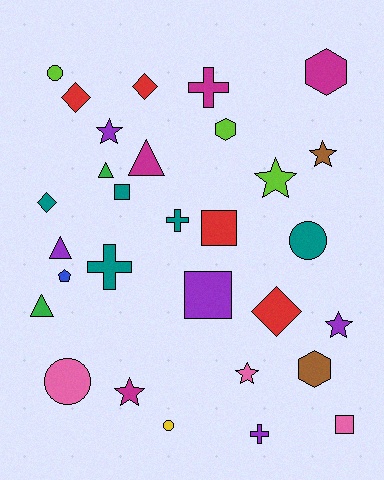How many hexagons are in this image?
There are 3 hexagons.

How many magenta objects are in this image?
There are 4 magenta objects.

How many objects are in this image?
There are 30 objects.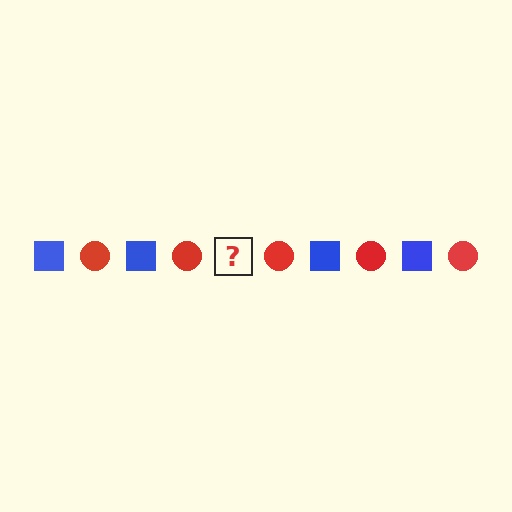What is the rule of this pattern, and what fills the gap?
The rule is that the pattern alternates between blue square and red circle. The gap should be filled with a blue square.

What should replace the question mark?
The question mark should be replaced with a blue square.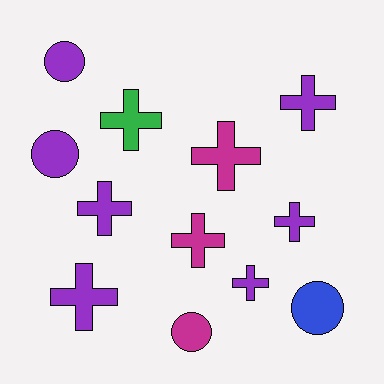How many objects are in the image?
There are 12 objects.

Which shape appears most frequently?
Cross, with 8 objects.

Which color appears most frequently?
Purple, with 7 objects.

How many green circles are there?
There are no green circles.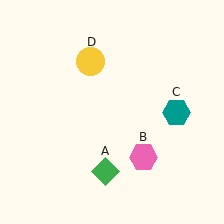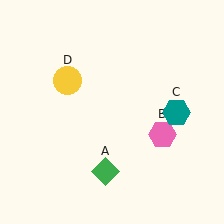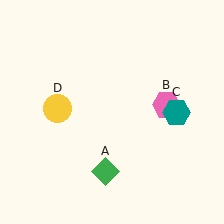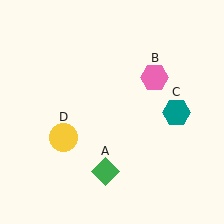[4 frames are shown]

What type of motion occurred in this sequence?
The pink hexagon (object B), yellow circle (object D) rotated counterclockwise around the center of the scene.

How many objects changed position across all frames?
2 objects changed position: pink hexagon (object B), yellow circle (object D).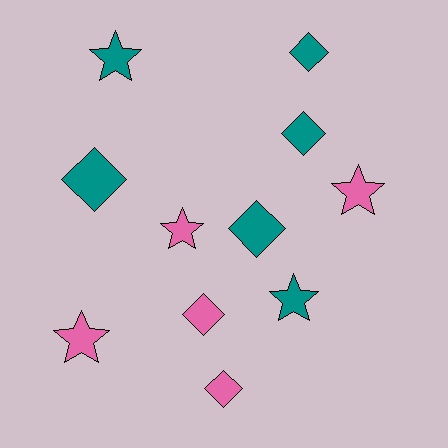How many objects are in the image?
There are 11 objects.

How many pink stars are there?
There are 3 pink stars.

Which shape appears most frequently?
Diamond, with 6 objects.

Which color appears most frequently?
Teal, with 6 objects.